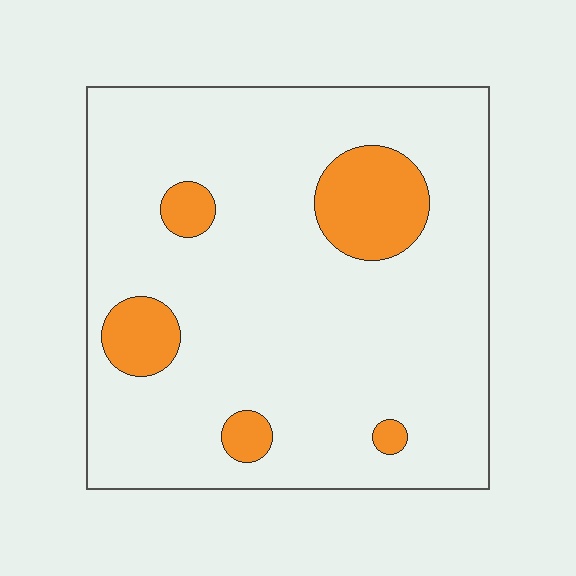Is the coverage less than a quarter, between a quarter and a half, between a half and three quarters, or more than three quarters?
Less than a quarter.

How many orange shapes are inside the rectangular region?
5.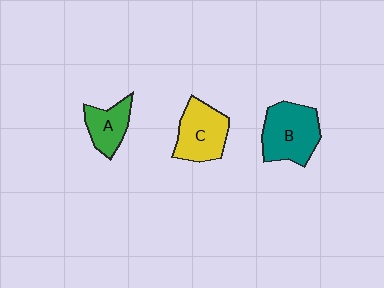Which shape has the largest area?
Shape B (teal).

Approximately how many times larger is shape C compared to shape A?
Approximately 1.4 times.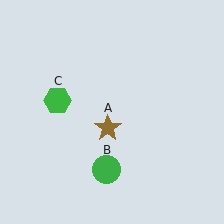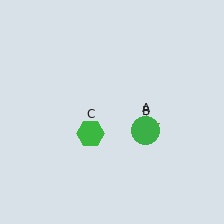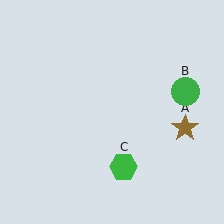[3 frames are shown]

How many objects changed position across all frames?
3 objects changed position: brown star (object A), green circle (object B), green hexagon (object C).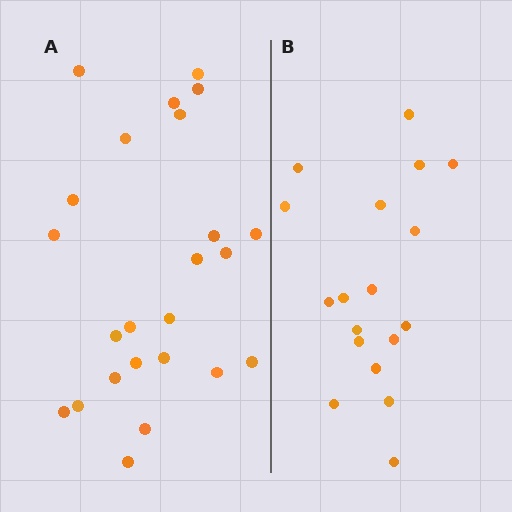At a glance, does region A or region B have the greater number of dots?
Region A (the left region) has more dots.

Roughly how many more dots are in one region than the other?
Region A has about 6 more dots than region B.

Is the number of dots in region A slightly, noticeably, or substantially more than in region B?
Region A has noticeably more, but not dramatically so. The ratio is roughly 1.3 to 1.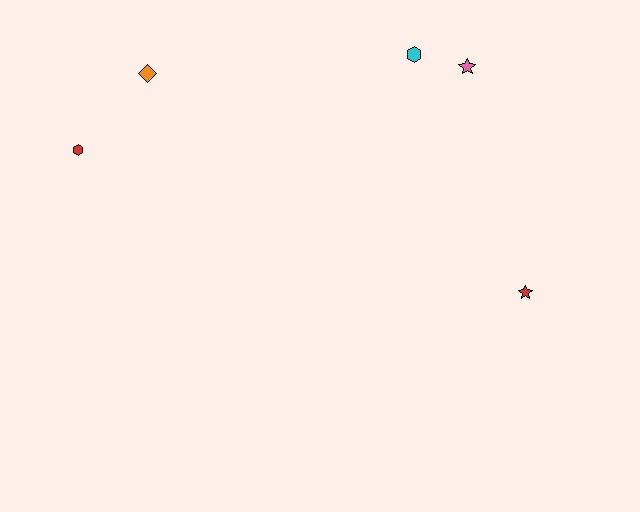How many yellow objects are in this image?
There are no yellow objects.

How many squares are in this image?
There are no squares.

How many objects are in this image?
There are 5 objects.